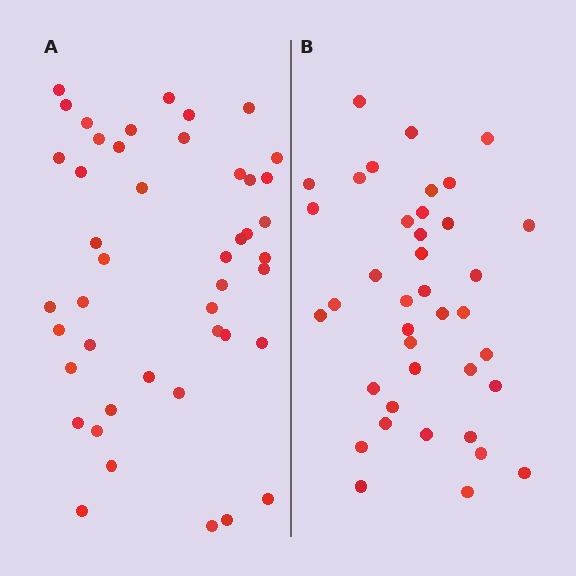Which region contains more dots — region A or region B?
Region A (the left region) has more dots.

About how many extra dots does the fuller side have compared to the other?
Region A has about 6 more dots than region B.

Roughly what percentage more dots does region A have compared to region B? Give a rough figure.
About 15% more.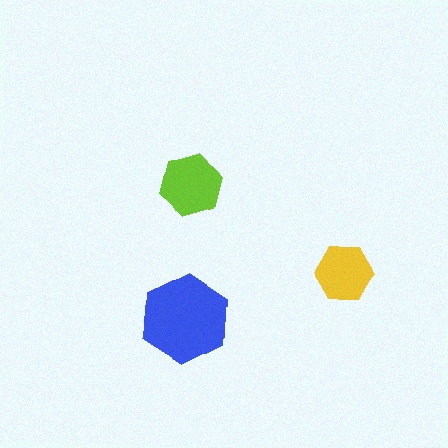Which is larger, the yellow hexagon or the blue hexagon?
The blue one.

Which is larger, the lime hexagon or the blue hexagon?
The blue one.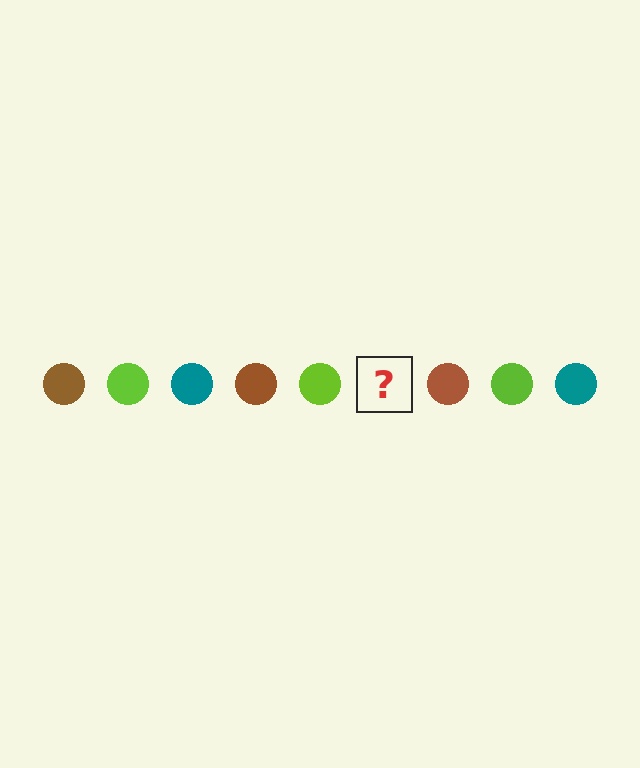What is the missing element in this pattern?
The missing element is a teal circle.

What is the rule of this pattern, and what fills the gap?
The rule is that the pattern cycles through brown, lime, teal circles. The gap should be filled with a teal circle.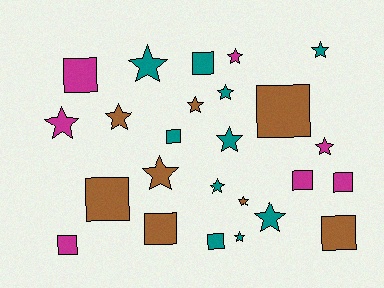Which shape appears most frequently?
Star, with 14 objects.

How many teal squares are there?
There are 3 teal squares.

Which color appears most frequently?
Teal, with 10 objects.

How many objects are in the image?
There are 25 objects.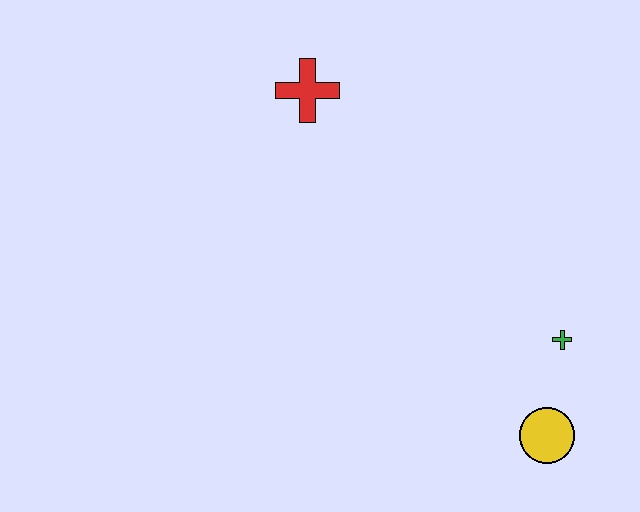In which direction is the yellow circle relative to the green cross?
The yellow circle is below the green cross.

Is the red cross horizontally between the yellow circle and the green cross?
No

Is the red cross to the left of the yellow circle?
Yes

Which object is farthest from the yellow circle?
The red cross is farthest from the yellow circle.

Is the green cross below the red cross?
Yes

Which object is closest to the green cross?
The yellow circle is closest to the green cross.